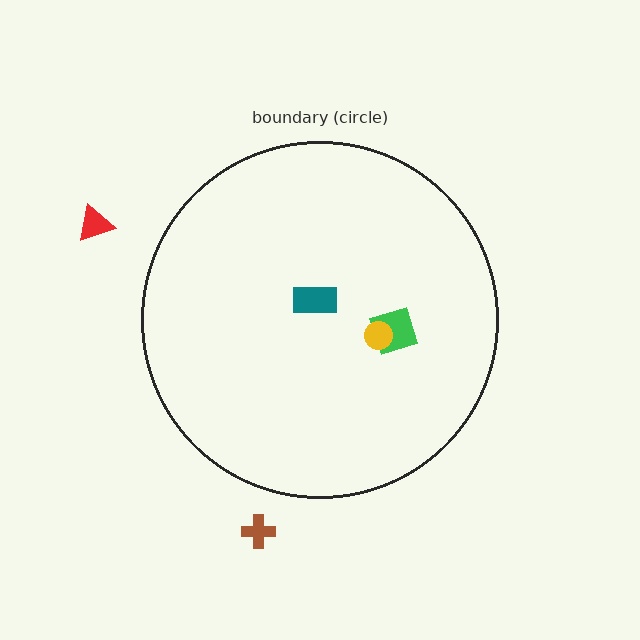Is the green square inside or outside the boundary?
Inside.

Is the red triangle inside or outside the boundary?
Outside.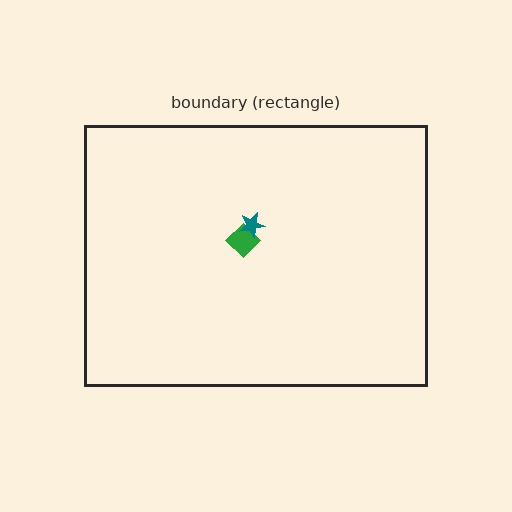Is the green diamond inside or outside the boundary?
Inside.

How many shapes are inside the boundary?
2 inside, 0 outside.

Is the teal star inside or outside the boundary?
Inside.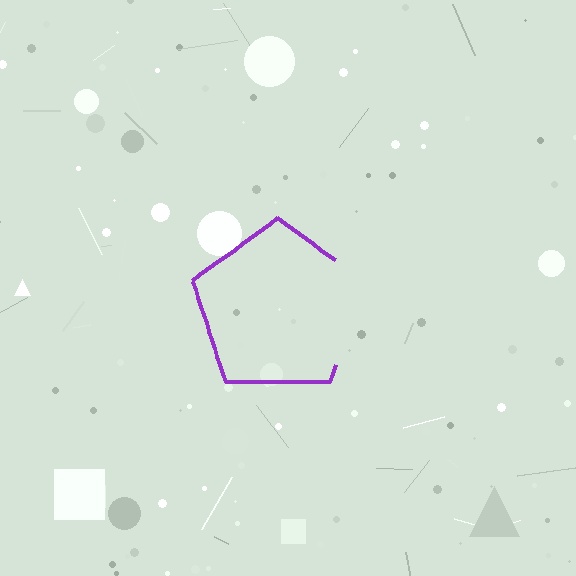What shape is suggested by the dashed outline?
The dashed outline suggests a pentagon.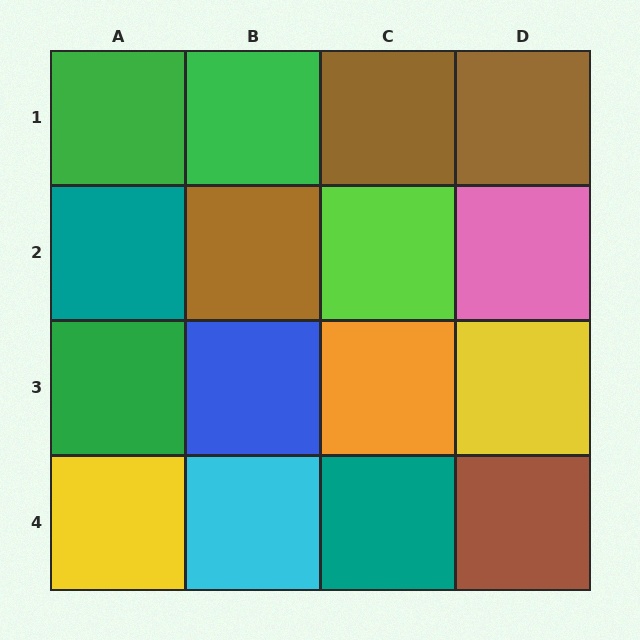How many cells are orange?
1 cell is orange.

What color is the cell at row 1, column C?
Brown.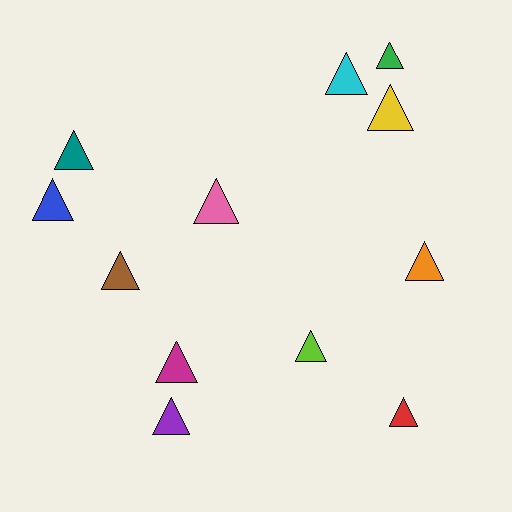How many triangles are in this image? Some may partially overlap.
There are 12 triangles.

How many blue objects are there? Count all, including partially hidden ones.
There is 1 blue object.